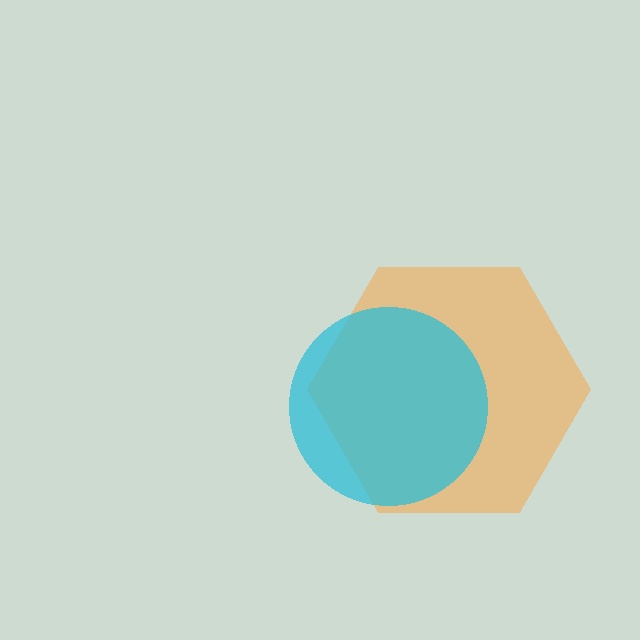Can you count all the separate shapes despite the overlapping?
Yes, there are 2 separate shapes.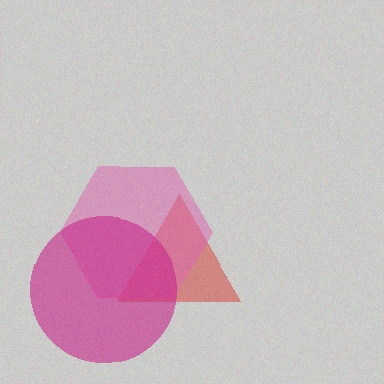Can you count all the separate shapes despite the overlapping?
Yes, there are 3 separate shapes.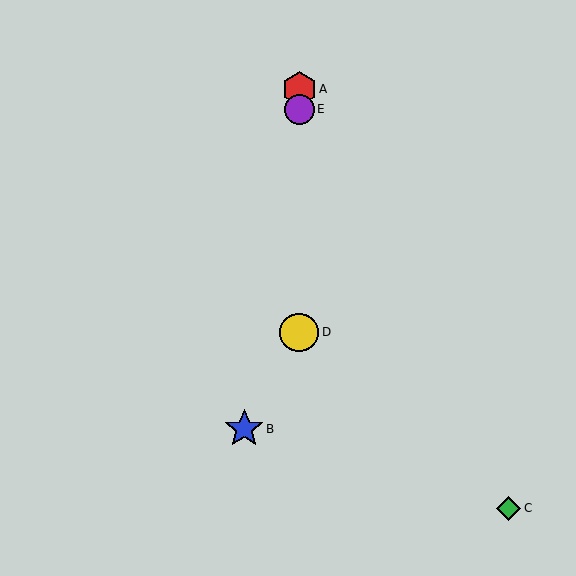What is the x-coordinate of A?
Object A is at x≈299.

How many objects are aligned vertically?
3 objects (A, D, E) are aligned vertically.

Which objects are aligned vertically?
Objects A, D, E are aligned vertically.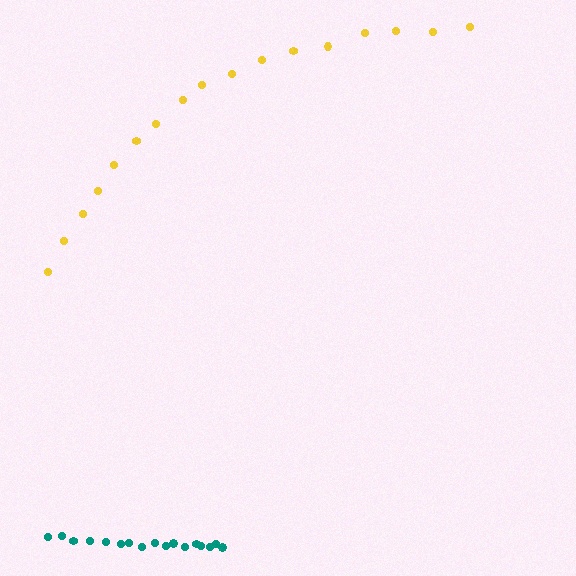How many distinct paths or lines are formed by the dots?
There are 2 distinct paths.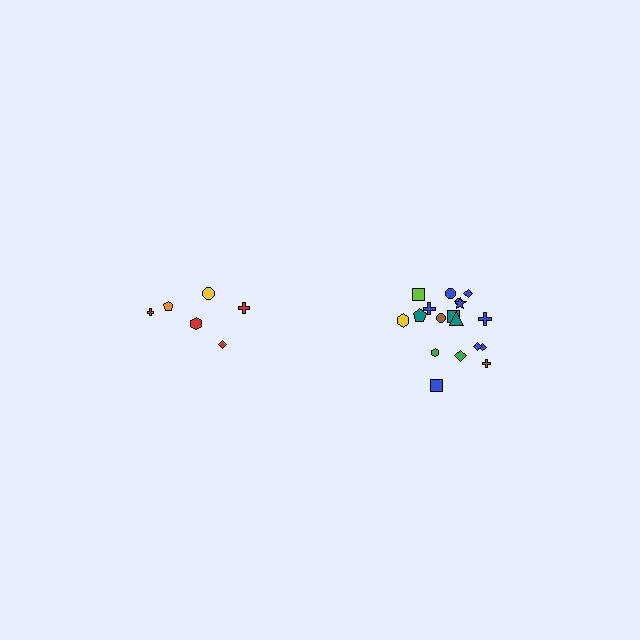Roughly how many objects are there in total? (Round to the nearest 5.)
Roughly 25 objects in total.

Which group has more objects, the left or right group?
The right group.